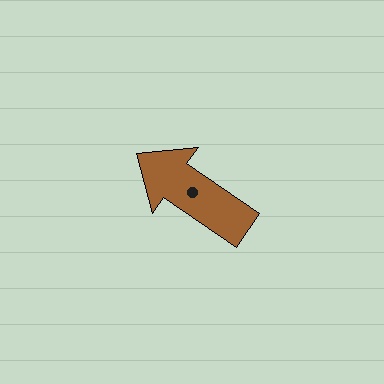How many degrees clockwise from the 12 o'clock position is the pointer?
Approximately 305 degrees.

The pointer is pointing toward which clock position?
Roughly 10 o'clock.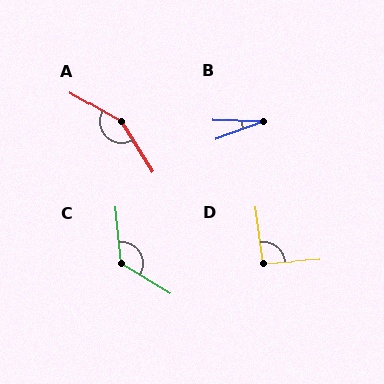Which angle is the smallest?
B, at approximately 22 degrees.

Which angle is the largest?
A, at approximately 152 degrees.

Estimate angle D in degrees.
Approximately 94 degrees.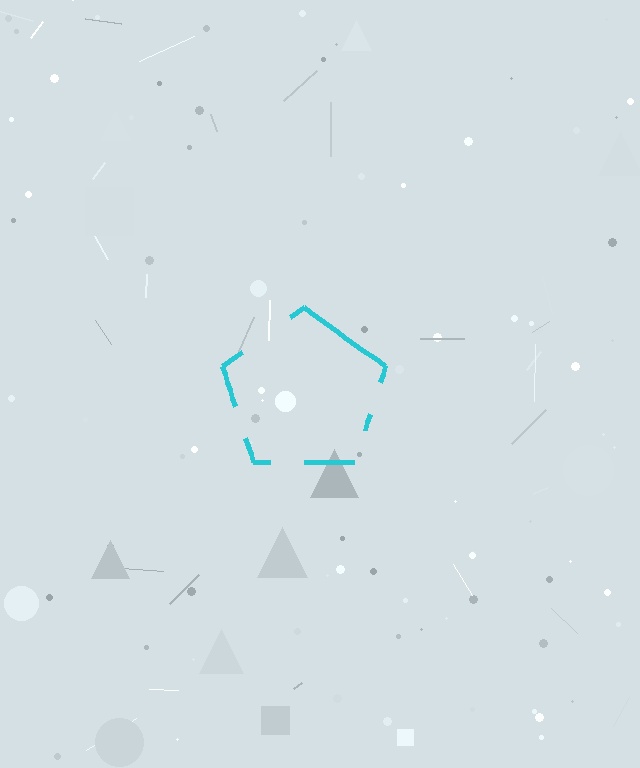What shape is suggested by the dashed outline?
The dashed outline suggests a pentagon.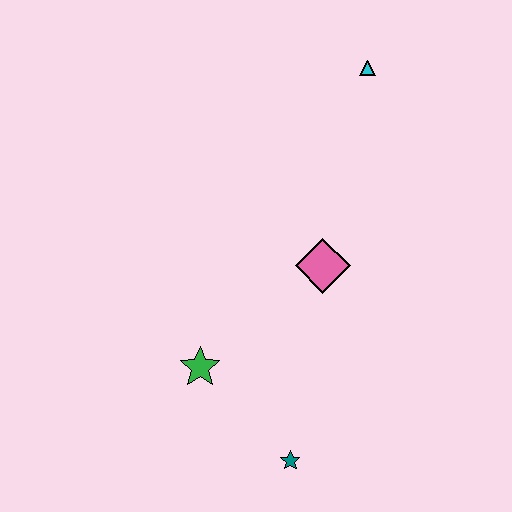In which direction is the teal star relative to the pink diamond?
The teal star is below the pink diamond.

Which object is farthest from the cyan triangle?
The teal star is farthest from the cyan triangle.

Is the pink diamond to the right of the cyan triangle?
No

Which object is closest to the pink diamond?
The green star is closest to the pink diamond.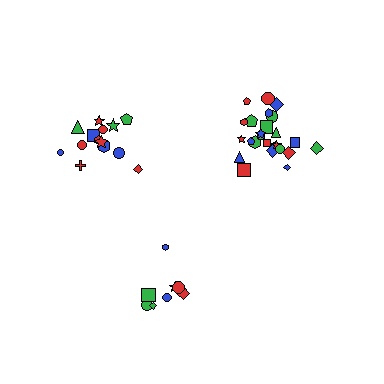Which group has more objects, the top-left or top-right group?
The top-right group.